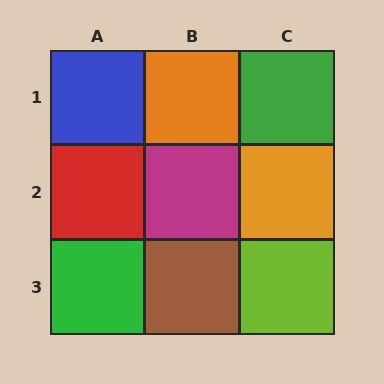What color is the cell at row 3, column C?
Lime.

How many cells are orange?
2 cells are orange.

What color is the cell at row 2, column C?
Orange.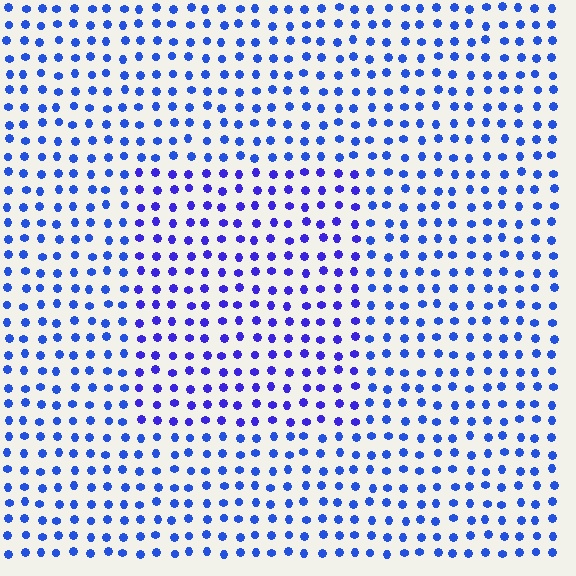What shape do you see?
I see a rectangle.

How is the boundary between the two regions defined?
The boundary is defined purely by a slight shift in hue (about 23 degrees). Spacing, size, and orientation are identical on both sides.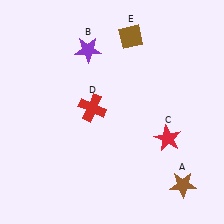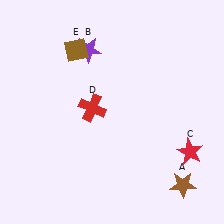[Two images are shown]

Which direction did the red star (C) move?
The red star (C) moved right.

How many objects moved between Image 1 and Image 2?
2 objects moved between the two images.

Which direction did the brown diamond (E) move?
The brown diamond (E) moved left.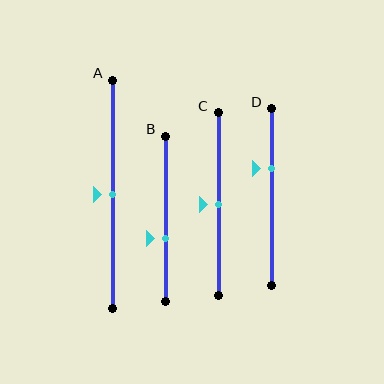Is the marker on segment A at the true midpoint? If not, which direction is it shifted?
Yes, the marker on segment A is at the true midpoint.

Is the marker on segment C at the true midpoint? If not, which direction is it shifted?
Yes, the marker on segment C is at the true midpoint.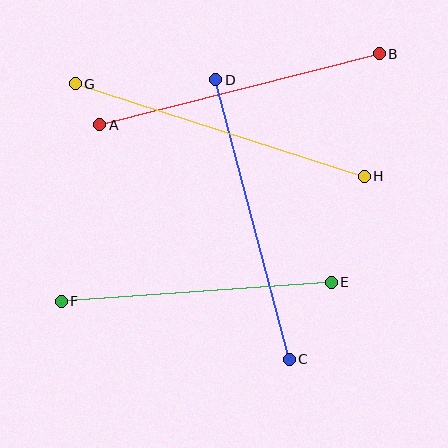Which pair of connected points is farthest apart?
Points G and H are farthest apart.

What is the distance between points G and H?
The distance is approximately 303 pixels.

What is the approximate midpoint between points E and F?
The midpoint is at approximately (196, 292) pixels.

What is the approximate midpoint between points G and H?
The midpoint is at approximately (220, 130) pixels.